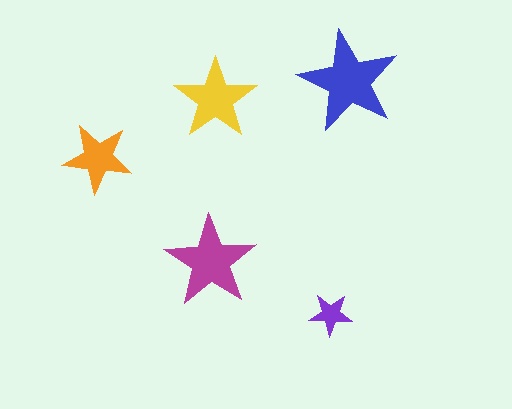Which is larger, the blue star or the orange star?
The blue one.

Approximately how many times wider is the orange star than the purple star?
About 1.5 times wider.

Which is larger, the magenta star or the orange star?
The magenta one.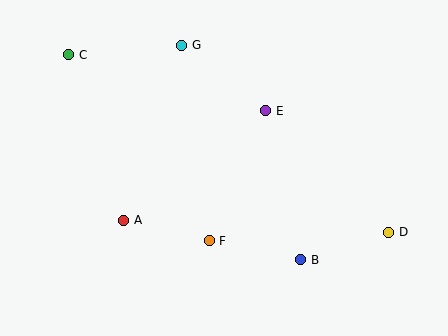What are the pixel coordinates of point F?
Point F is at (209, 241).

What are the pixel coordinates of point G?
Point G is at (182, 45).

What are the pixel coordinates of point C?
Point C is at (69, 55).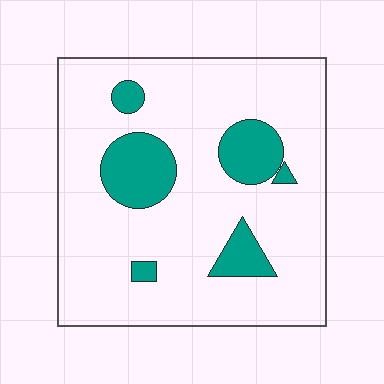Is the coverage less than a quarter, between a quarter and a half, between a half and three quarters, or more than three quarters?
Less than a quarter.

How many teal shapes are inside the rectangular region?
6.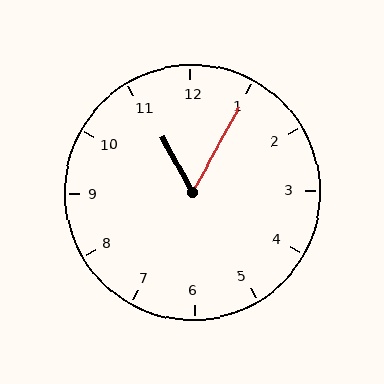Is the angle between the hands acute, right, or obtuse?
It is acute.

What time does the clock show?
11:05.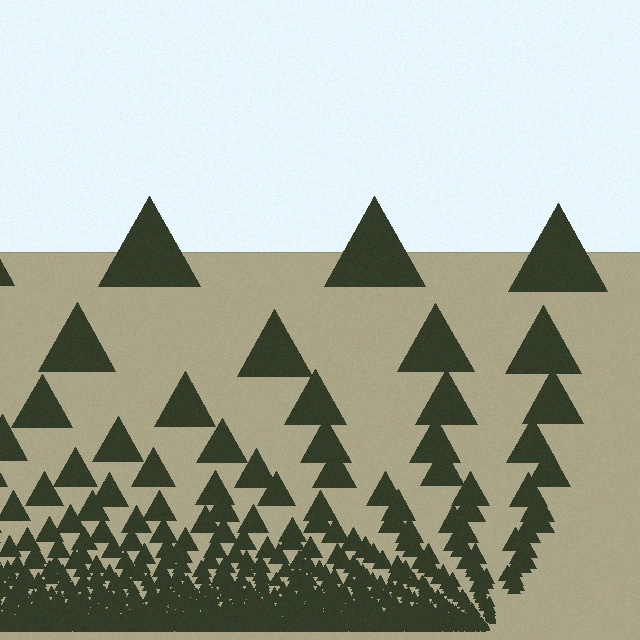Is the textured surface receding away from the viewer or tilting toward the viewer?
The surface appears to tilt toward the viewer. Texture elements get larger and sparser toward the top.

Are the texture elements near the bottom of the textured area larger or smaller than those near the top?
Smaller. The gradient is inverted — elements near the bottom are smaller and denser.